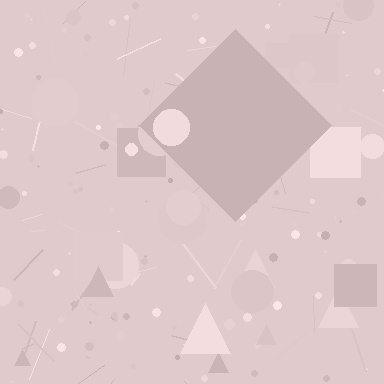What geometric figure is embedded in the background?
A diamond is embedded in the background.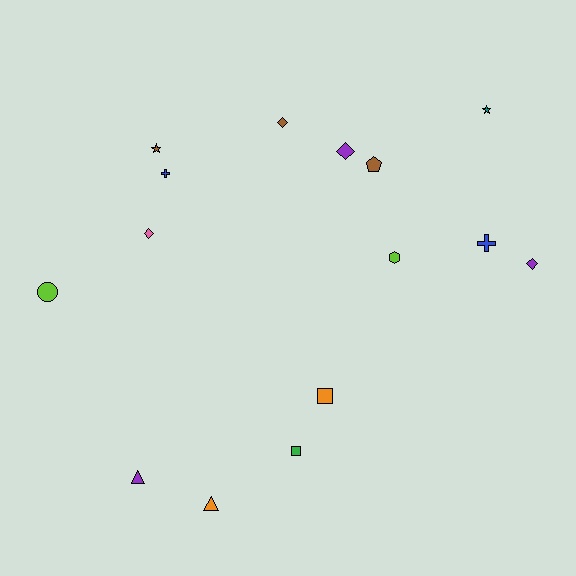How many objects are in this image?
There are 15 objects.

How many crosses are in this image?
There are 2 crosses.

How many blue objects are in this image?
There are 2 blue objects.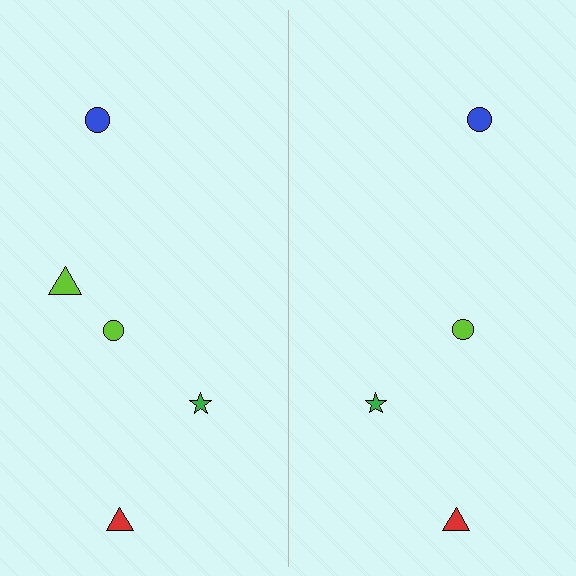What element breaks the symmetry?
A lime triangle is missing from the right side.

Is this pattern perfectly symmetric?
No, the pattern is not perfectly symmetric. A lime triangle is missing from the right side.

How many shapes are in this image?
There are 9 shapes in this image.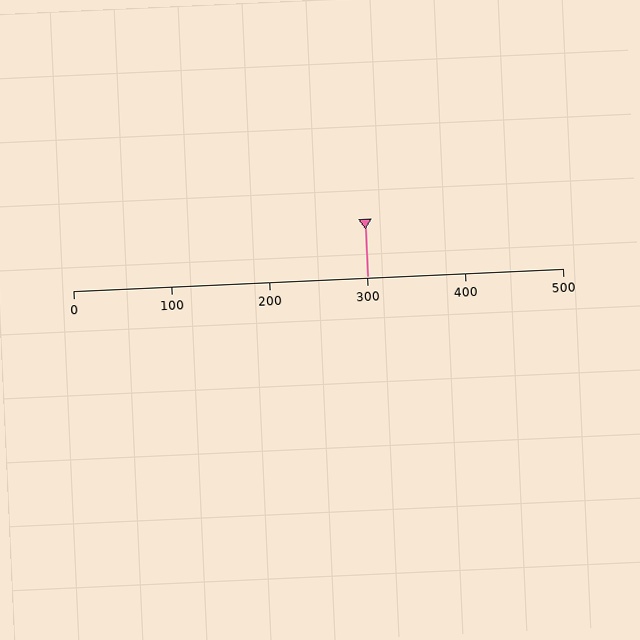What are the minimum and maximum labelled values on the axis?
The axis runs from 0 to 500.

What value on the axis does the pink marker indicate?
The marker indicates approximately 300.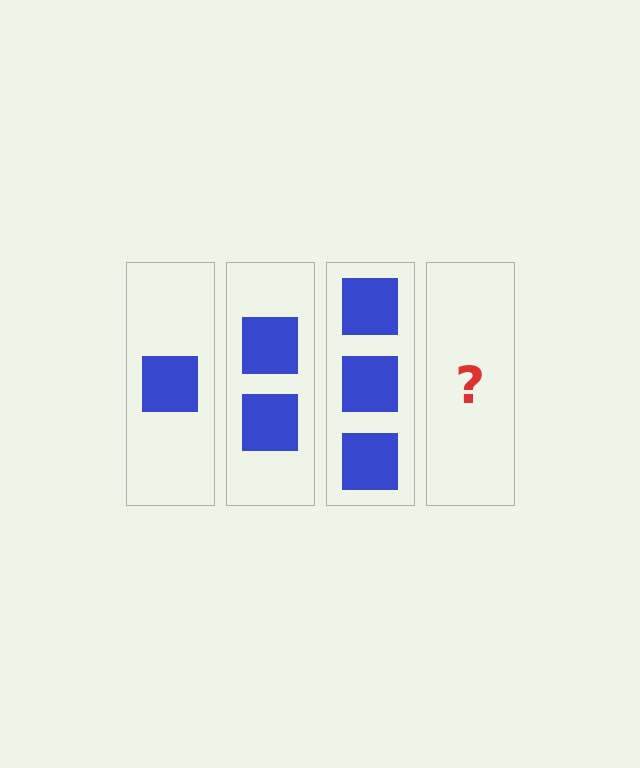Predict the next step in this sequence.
The next step is 4 squares.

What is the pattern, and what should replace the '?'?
The pattern is that each step adds one more square. The '?' should be 4 squares.